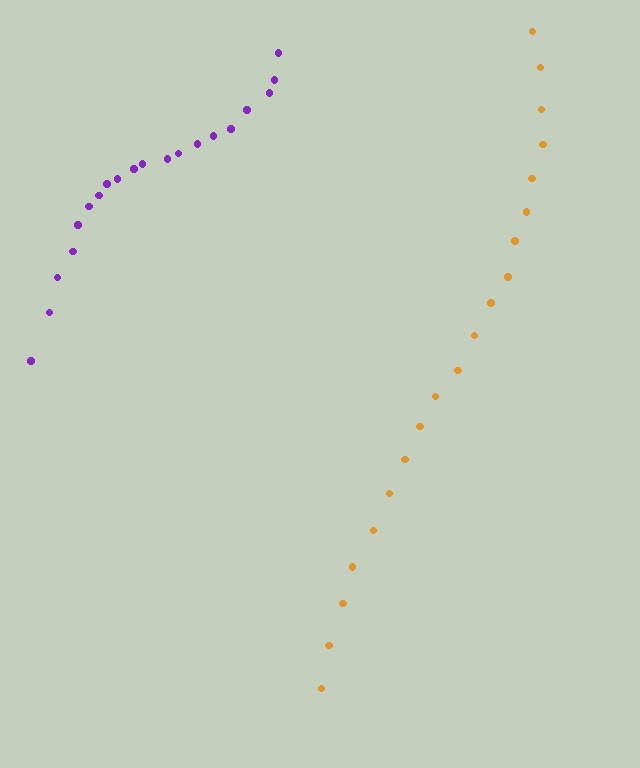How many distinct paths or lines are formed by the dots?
There are 2 distinct paths.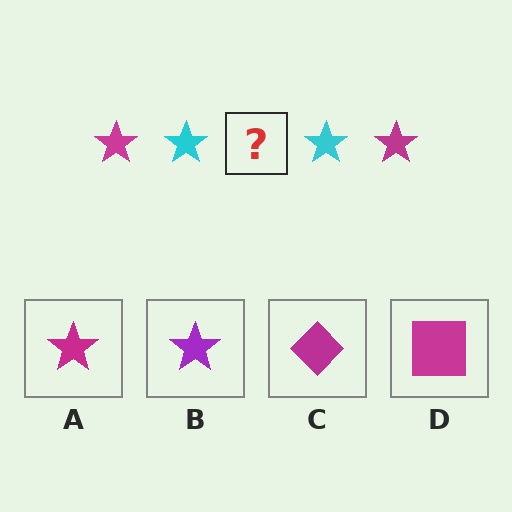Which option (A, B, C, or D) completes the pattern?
A.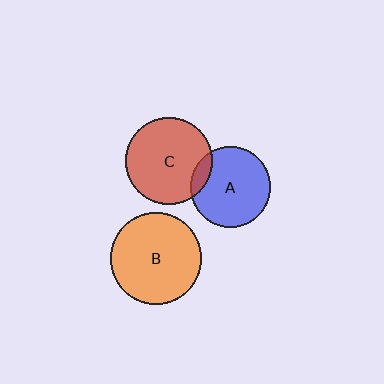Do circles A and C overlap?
Yes.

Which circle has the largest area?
Circle B (orange).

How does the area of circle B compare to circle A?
Approximately 1.3 times.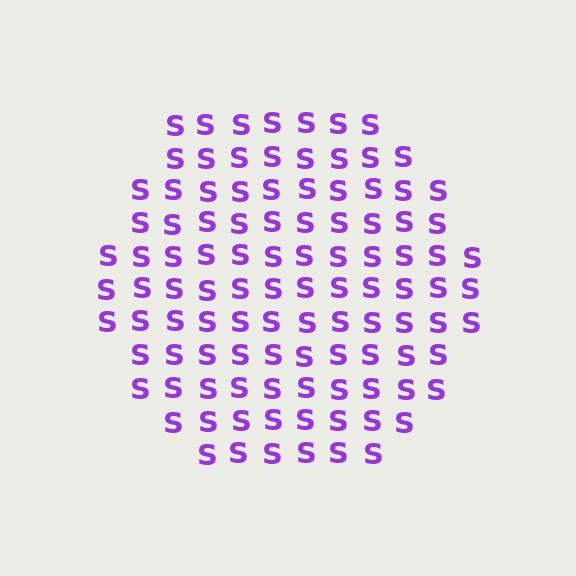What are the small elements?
The small elements are letter S's.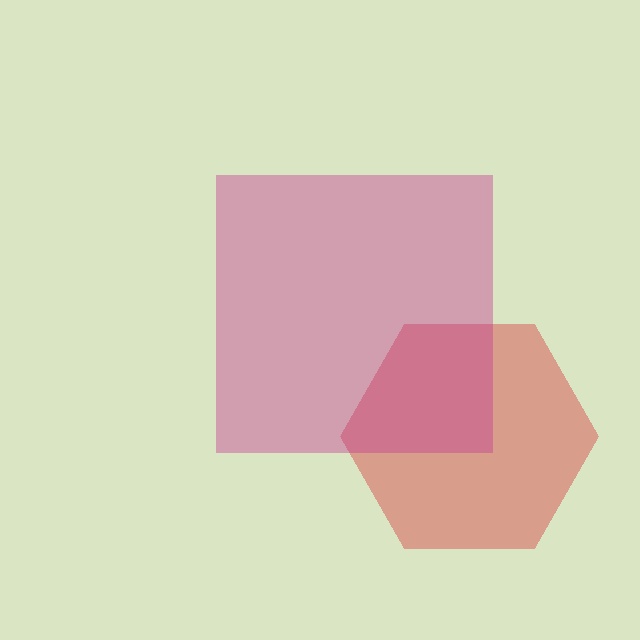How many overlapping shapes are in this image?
There are 2 overlapping shapes in the image.